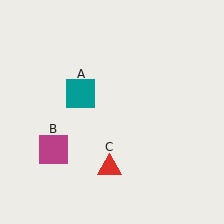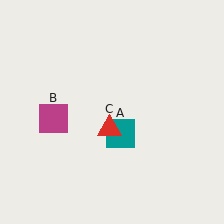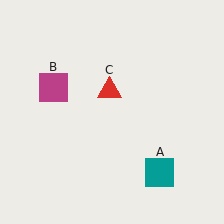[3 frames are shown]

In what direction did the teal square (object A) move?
The teal square (object A) moved down and to the right.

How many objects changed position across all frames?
3 objects changed position: teal square (object A), magenta square (object B), red triangle (object C).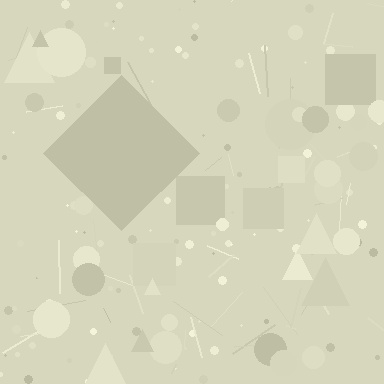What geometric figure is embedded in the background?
A diamond is embedded in the background.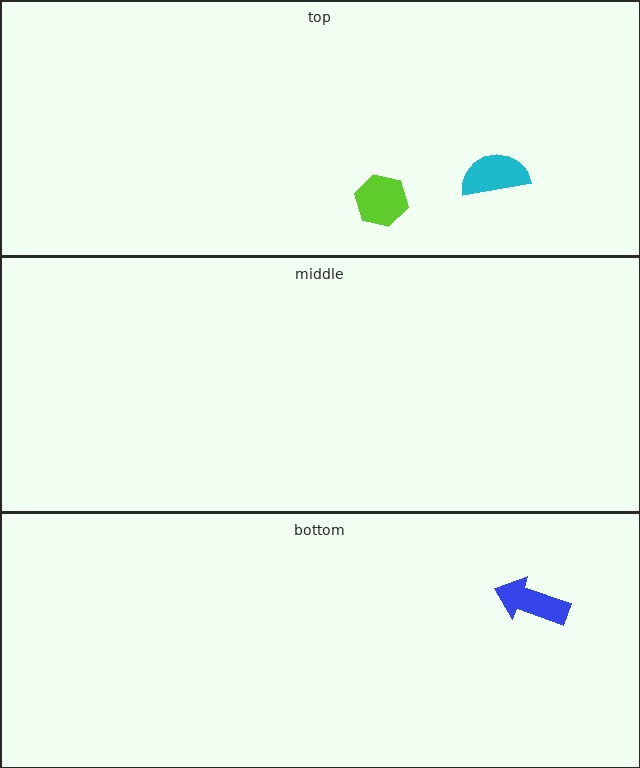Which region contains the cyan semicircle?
The top region.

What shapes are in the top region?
The lime hexagon, the cyan semicircle.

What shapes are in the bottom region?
The blue arrow.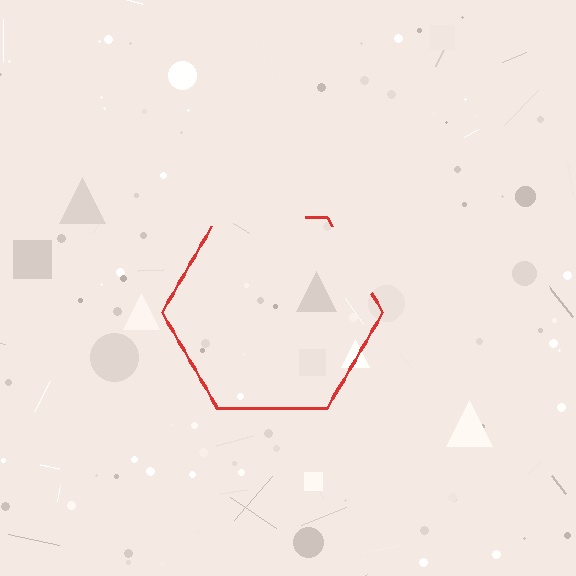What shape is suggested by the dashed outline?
The dashed outline suggests a hexagon.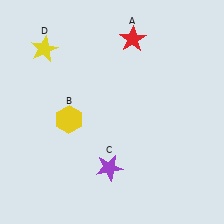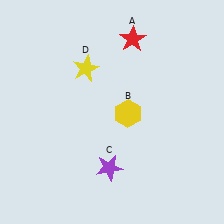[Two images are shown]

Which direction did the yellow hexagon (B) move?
The yellow hexagon (B) moved right.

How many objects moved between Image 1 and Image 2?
2 objects moved between the two images.